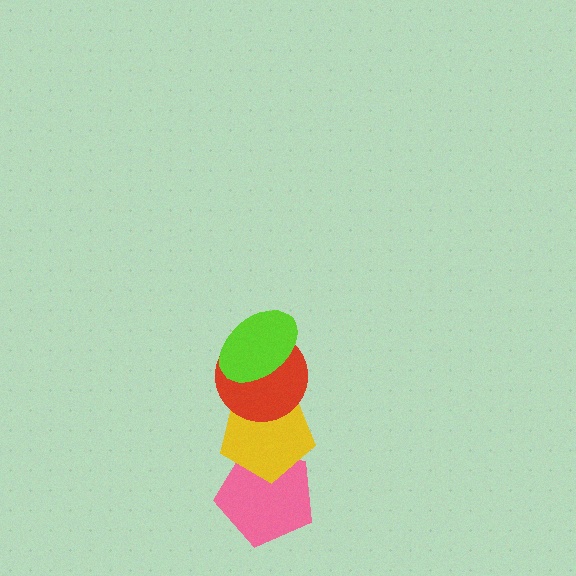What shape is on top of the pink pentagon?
The yellow pentagon is on top of the pink pentagon.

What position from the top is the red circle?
The red circle is 2nd from the top.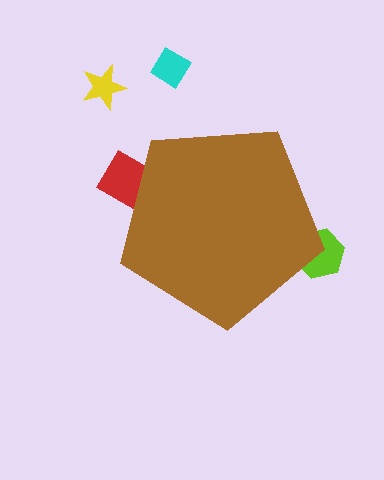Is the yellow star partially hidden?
No, the yellow star is fully visible.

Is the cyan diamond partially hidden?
No, the cyan diamond is fully visible.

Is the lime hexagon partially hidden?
Yes, the lime hexagon is partially hidden behind the brown pentagon.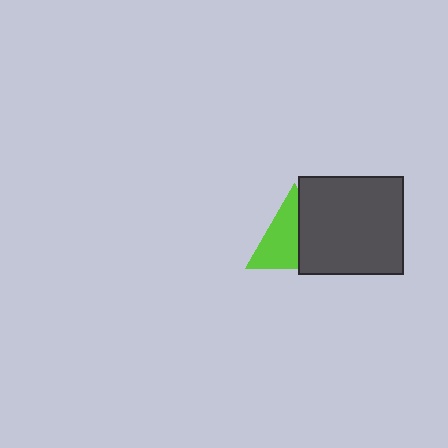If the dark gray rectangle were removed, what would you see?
You would see the complete lime triangle.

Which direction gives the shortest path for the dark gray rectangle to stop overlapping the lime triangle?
Moving right gives the shortest separation.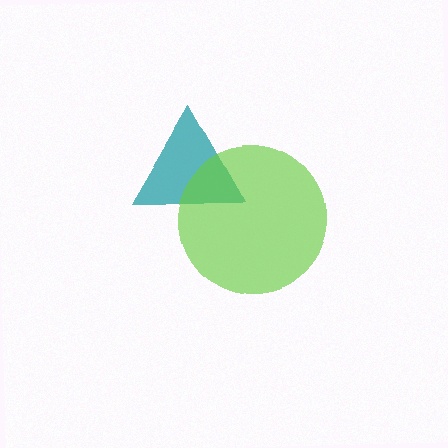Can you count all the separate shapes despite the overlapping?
Yes, there are 2 separate shapes.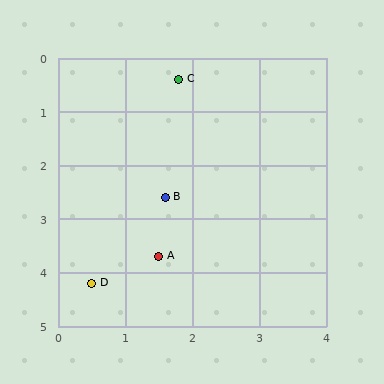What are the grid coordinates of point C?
Point C is at approximately (1.8, 0.4).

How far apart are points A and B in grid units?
Points A and B are about 1.1 grid units apart.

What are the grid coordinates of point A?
Point A is at approximately (1.5, 3.7).